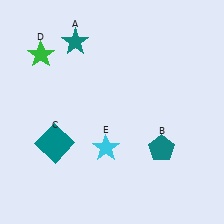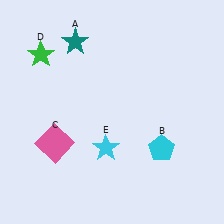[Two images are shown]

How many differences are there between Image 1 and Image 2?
There are 2 differences between the two images.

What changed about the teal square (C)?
In Image 1, C is teal. In Image 2, it changed to pink.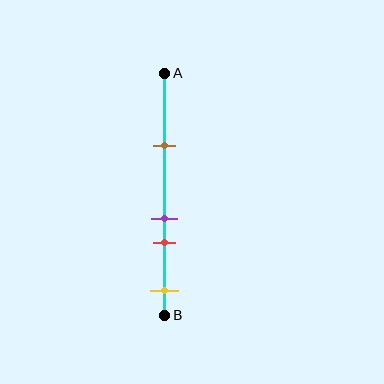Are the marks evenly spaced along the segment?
No, the marks are not evenly spaced.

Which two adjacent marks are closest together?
The purple and red marks are the closest adjacent pair.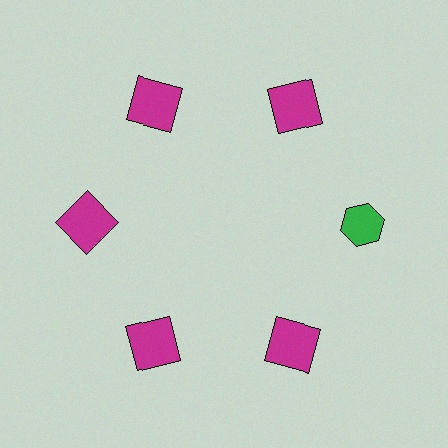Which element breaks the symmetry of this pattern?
The green hexagon at roughly the 3 o'clock position breaks the symmetry. All other shapes are magenta squares.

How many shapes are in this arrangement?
There are 6 shapes arranged in a ring pattern.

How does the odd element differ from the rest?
It differs in both color (green instead of magenta) and shape (hexagon instead of square).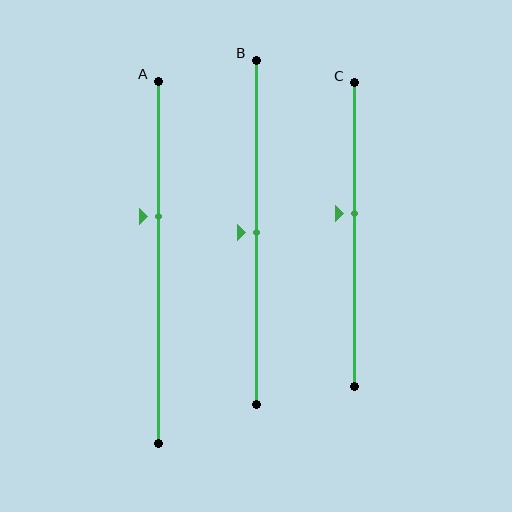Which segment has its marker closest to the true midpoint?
Segment B has its marker closest to the true midpoint.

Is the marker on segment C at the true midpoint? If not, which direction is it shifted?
No, the marker on segment C is shifted upward by about 7% of the segment length.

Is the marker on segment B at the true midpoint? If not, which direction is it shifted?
Yes, the marker on segment B is at the true midpoint.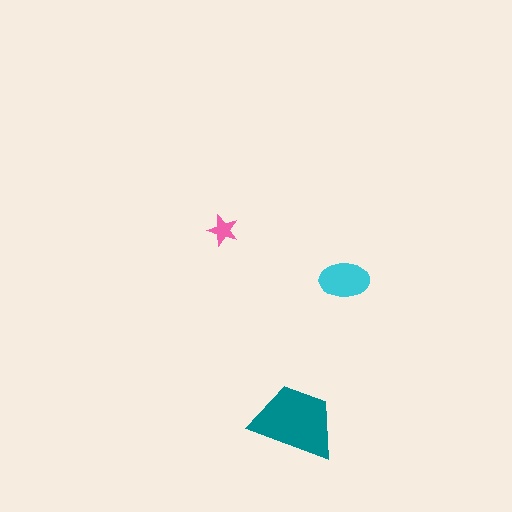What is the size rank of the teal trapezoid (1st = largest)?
1st.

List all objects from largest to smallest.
The teal trapezoid, the cyan ellipse, the pink star.